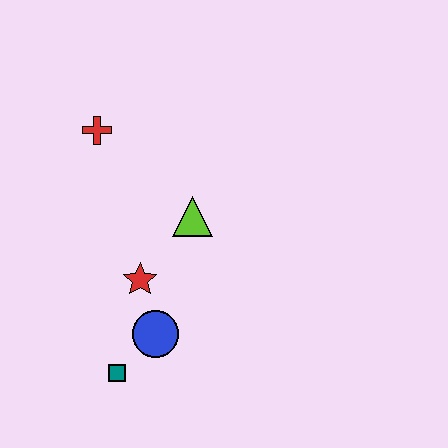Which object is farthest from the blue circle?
The red cross is farthest from the blue circle.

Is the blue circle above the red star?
No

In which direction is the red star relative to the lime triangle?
The red star is below the lime triangle.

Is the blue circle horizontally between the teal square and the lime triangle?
Yes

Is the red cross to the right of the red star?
No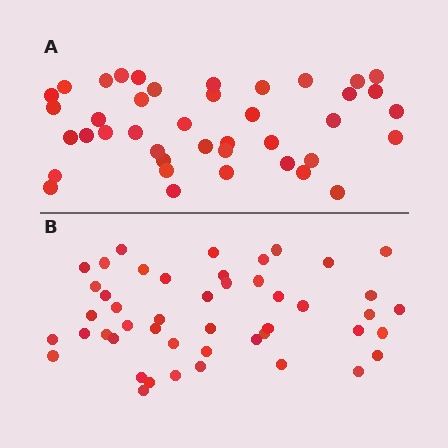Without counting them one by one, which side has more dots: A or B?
Region B (the bottom region) has more dots.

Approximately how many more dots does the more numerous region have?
Region B has about 6 more dots than region A.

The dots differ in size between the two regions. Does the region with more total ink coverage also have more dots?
No. Region A has more total ink coverage because its dots are larger, but region B actually contains more individual dots. Total area can be misleading — the number of items is what matters here.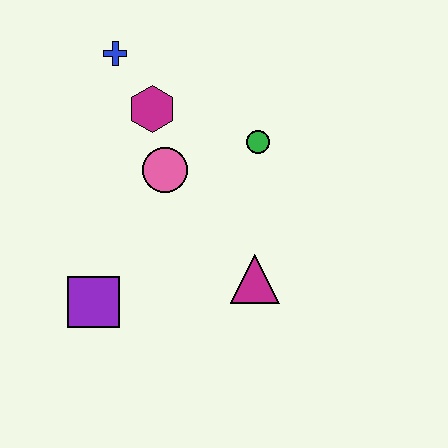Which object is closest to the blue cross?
The magenta hexagon is closest to the blue cross.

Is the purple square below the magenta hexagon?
Yes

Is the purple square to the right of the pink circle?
No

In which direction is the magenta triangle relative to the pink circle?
The magenta triangle is below the pink circle.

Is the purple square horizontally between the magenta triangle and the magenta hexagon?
No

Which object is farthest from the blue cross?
The magenta triangle is farthest from the blue cross.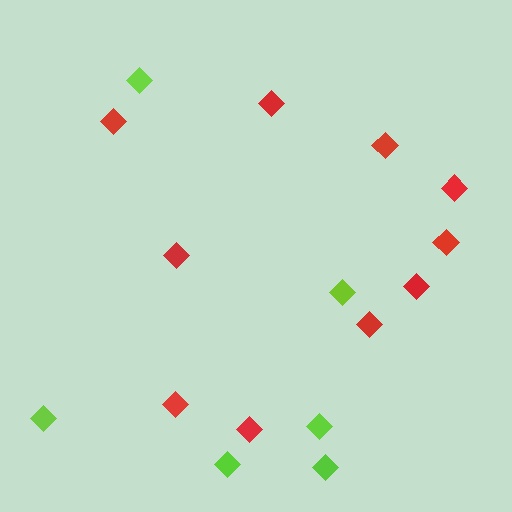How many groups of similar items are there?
There are 2 groups: one group of red diamonds (10) and one group of lime diamonds (6).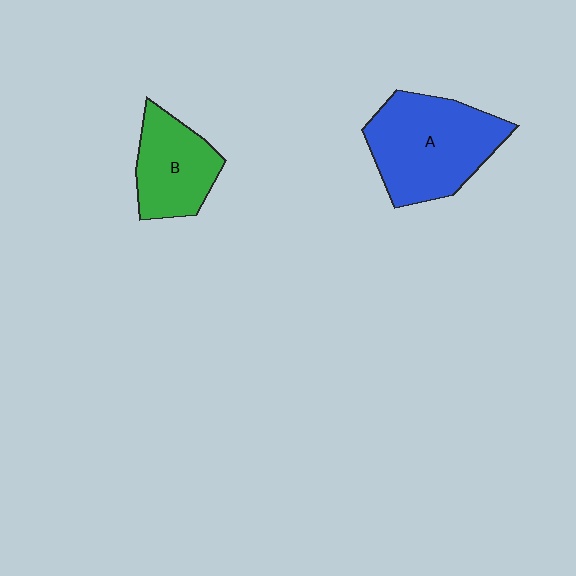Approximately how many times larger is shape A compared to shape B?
Approximately 1.6 times.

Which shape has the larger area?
Shape A (blue).